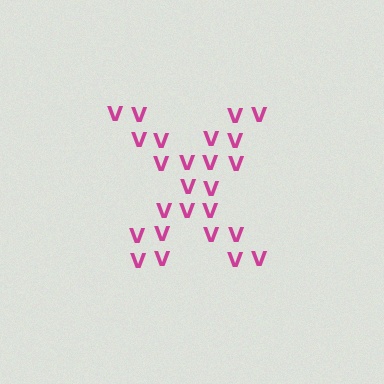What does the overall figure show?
The overall figure shows the letter X.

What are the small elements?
The small elements are letter V's.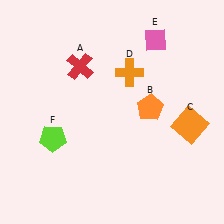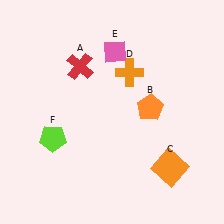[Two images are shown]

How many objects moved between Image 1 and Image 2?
2 objects moved between the two images.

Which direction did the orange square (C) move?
The orange square (C) moved down.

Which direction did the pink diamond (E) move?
The pink diamond (E) moved left.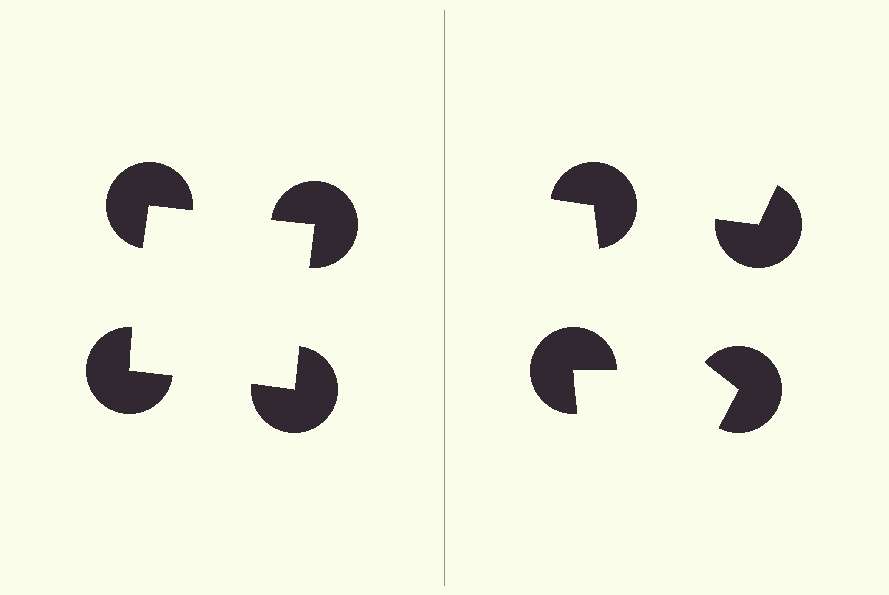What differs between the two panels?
The pac-man discs are positioned identically on both sides; only the wedge orientations differ. On the left they align to a square; on the right they are misaligned.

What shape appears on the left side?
An illusory square.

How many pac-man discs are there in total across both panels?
8 — 4 on each side.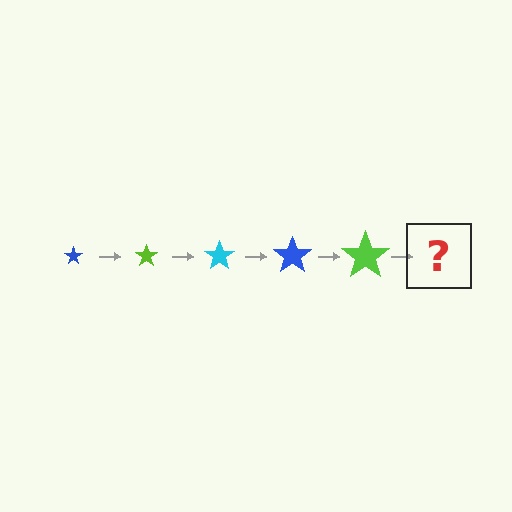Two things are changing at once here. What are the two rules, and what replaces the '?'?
The two rules are that the star grows larger each step and the color cycles through blue, lime, and cyan. The '?' should be a cyan star, larger than the previous one.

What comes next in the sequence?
The next element should be a cyan star, larger than the previous one.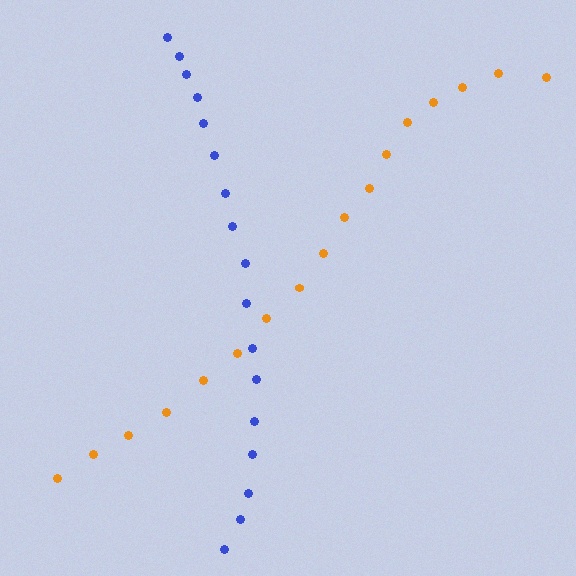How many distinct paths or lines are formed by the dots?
There are 2 distinct paths.